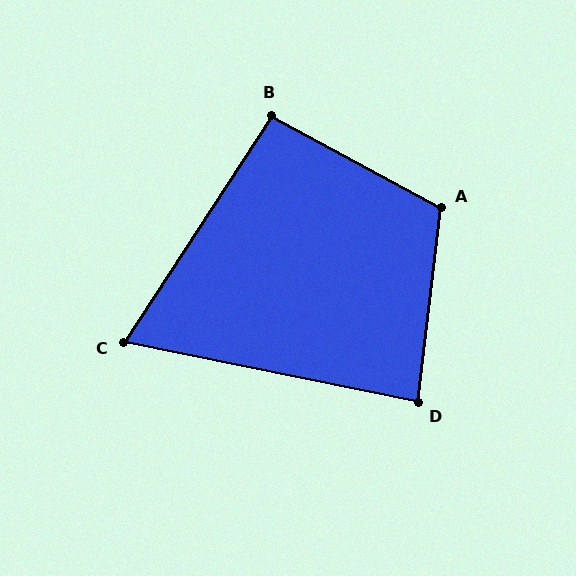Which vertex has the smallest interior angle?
C, at approximately 68 degrees.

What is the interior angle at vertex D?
Approximately 85 degrees (approximately right).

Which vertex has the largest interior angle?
A, at approximately 112 degrees.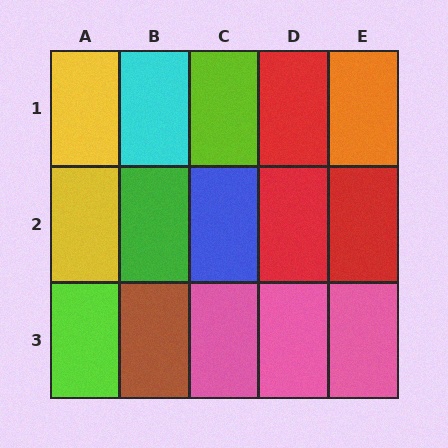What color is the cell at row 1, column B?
Cyan.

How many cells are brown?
1 cell is brown.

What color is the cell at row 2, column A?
Yellow.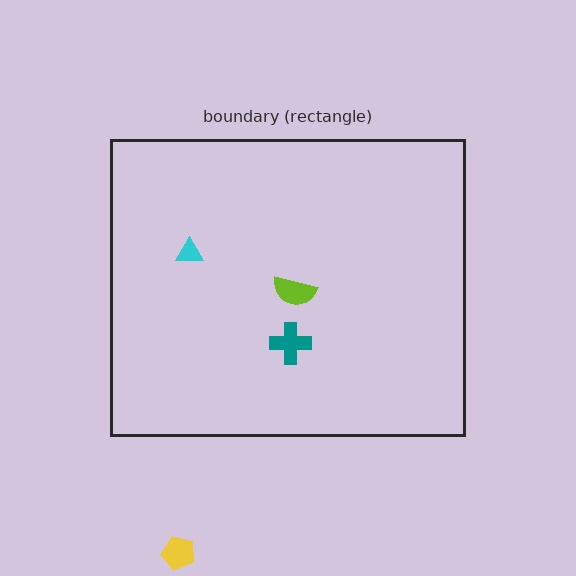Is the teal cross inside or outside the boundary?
Inside.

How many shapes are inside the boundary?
3 inside, 1 outside.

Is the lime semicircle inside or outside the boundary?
Inside.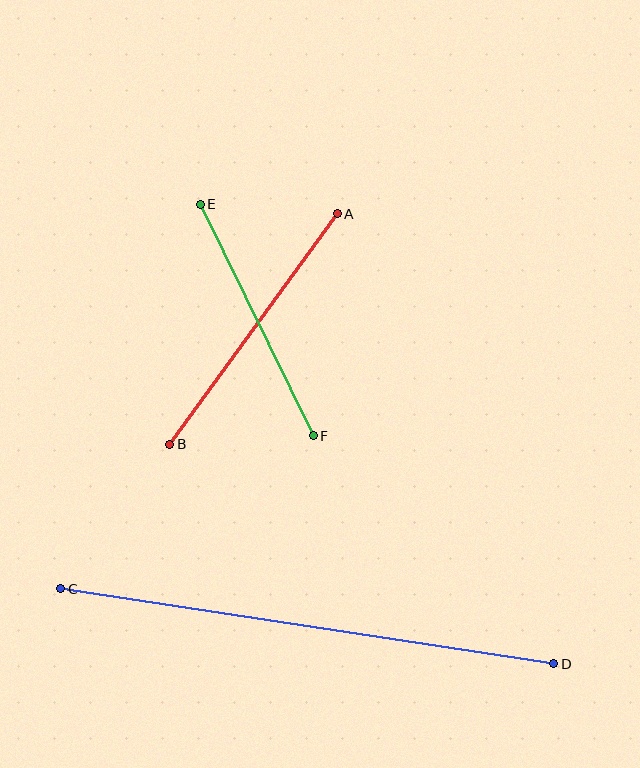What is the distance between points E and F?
The distance is approximately 257 pixels.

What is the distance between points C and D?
The distance is approximately 499 pixels.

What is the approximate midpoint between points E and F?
The midpoint is at approximately (257, 320) pixels.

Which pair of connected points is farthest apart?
Points C and D are farthest apart.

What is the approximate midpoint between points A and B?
The midpoint is at approximately (254, 329) pixels.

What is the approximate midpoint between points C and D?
The midpoint is at approximately (307, 626) pixels.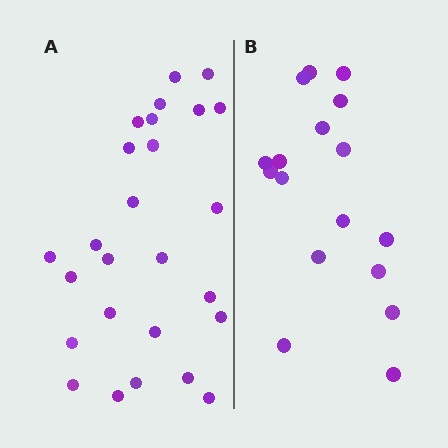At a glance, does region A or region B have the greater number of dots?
Region A (the left region) has more dots.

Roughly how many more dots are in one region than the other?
Region A has roughly 8 or so more dots than region B.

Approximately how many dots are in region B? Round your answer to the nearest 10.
About 20 dots. (The exact count is 17, which rounds to 20.)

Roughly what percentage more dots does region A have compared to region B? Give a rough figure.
About 55% more.